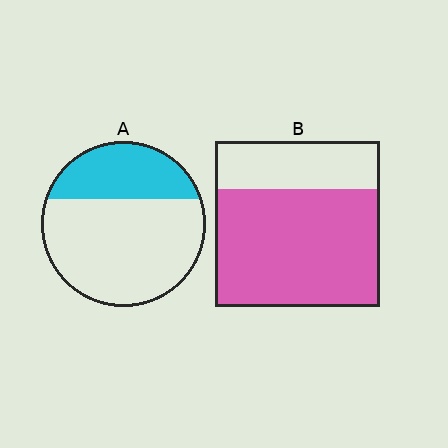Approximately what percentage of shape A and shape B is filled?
A is approximately 30% and B is approximately 70%.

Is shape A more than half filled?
No.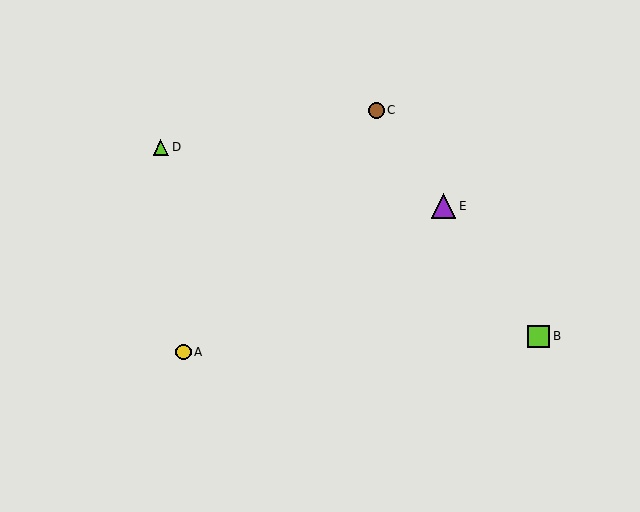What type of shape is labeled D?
Shape D is a lime triangle.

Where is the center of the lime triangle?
The center of the lime triangle is at (161, 147).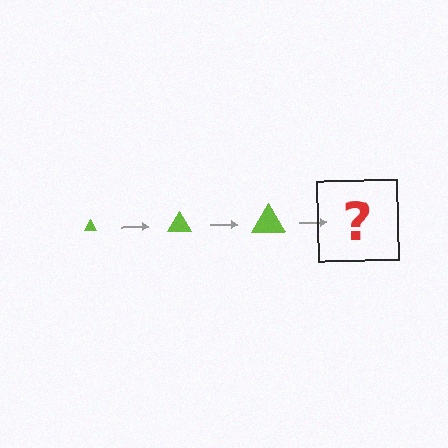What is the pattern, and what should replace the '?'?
The pattern is that the triangle gets progressively larger each step. The '?' should be a lime triangle, larger than the previous one.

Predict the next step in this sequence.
The next step is a lime triangle, larger than the previous one.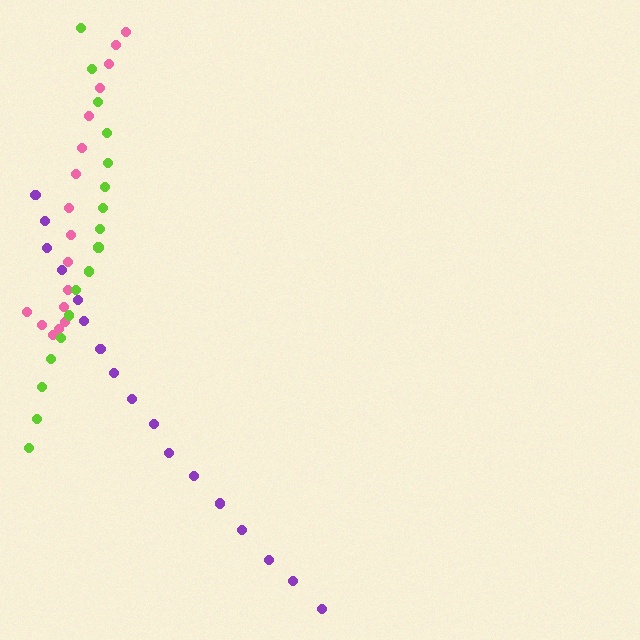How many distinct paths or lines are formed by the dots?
There are 3 distinct paths.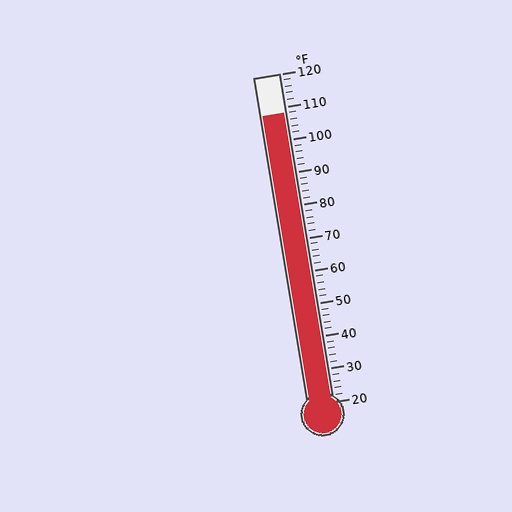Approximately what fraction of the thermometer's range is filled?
The thermometer is filled to approximately 90% of its range.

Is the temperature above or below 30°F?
The temperature is above 30°F.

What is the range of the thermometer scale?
The thermometer scale ranges from 20°F to 120°F.